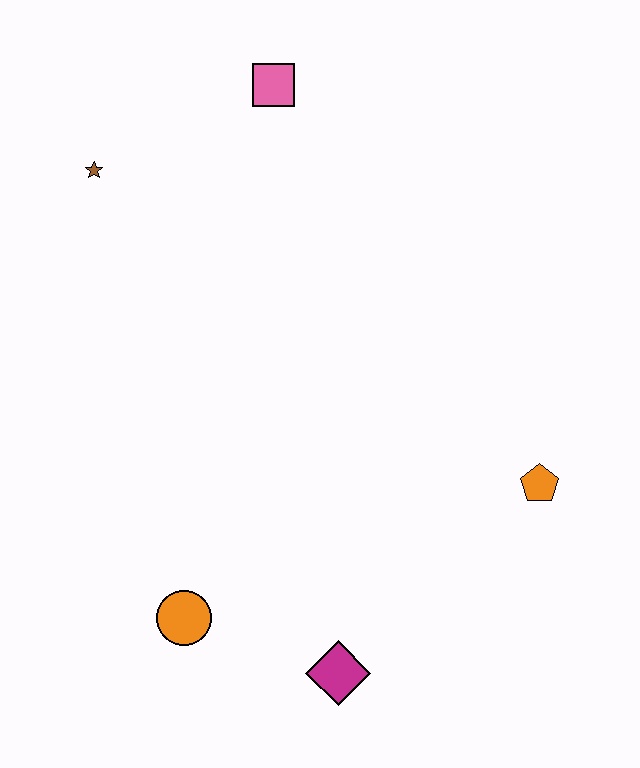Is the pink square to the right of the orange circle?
Yes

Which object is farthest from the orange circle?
The pink square is farthest from the orange circle.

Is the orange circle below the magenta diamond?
No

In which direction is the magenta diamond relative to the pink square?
The magenta diamond is below the pink square.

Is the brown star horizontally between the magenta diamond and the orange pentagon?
No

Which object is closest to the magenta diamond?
The orange circle is closest to the magenta diamond.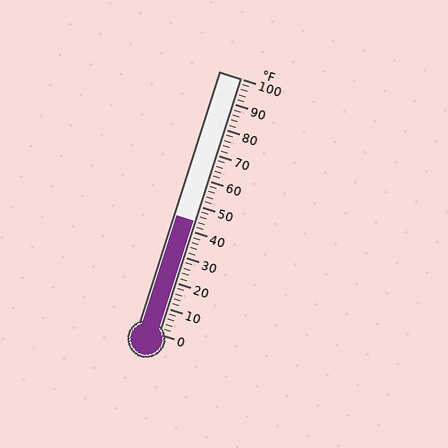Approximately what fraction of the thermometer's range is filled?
The thermometer is filled to approximately 45% of its range.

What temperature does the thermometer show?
The thermometer shows approximately 44°F.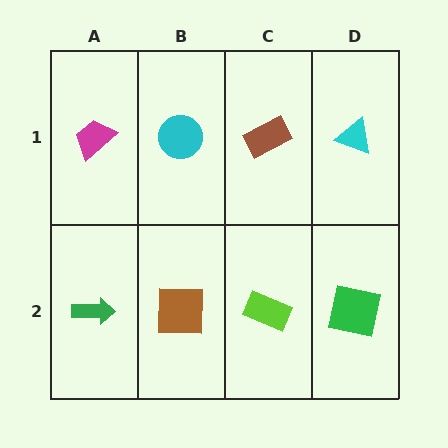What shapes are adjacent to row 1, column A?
A green arrow (row 2, column A), a cyan circle (row 1, column B).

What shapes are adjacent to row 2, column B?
A cyan circle (row 1, column B), a green arrow (row 2, column A), a lime rectangle (row 2, column C).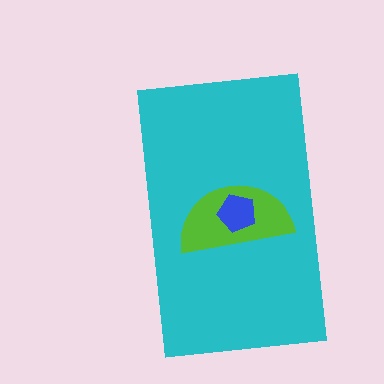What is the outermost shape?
The cyan rectangle.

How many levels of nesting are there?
3.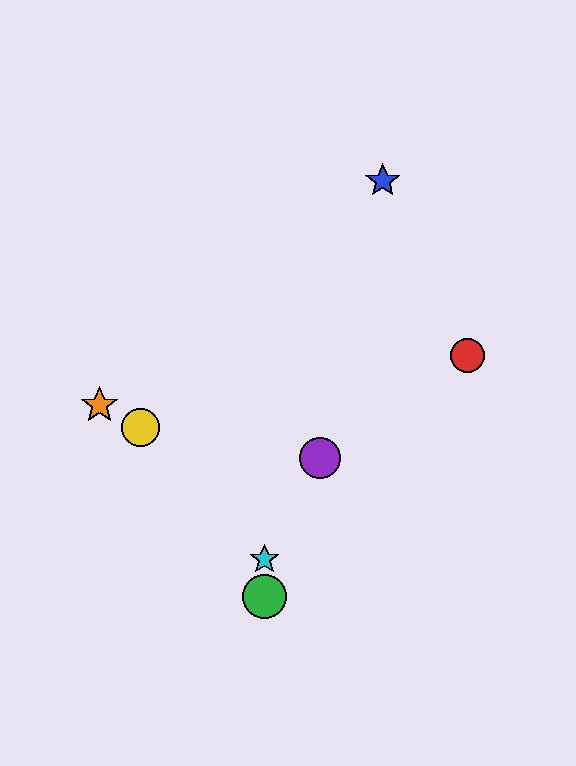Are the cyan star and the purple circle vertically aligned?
No, the cyan star is at x≈264 and the purple circle is at x≈320.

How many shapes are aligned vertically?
2 shapes (the green circle, the cyan star) are aligned vertically.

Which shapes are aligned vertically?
The green circle, the cyan star are aligned vertically.